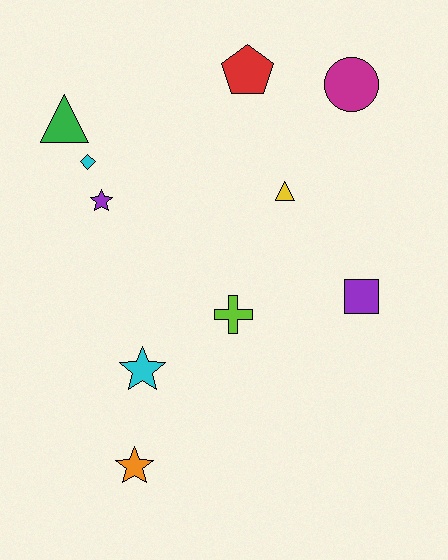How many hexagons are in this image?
There are no hexagons.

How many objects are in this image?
There are 10 objects.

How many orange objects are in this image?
There is 1 orange object.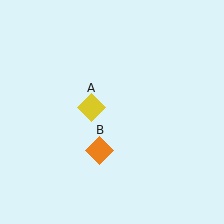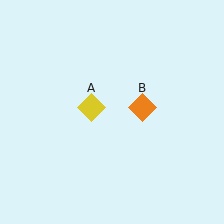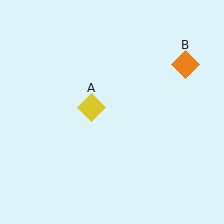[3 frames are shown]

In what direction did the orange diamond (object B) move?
The orange diamond (object B) moved up and to the right.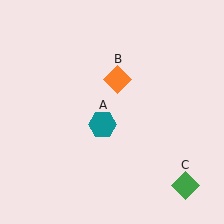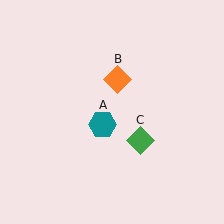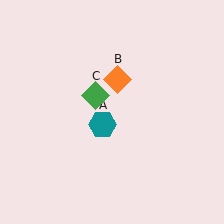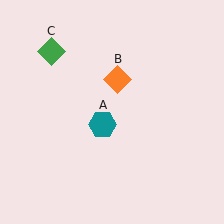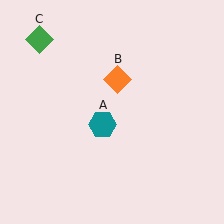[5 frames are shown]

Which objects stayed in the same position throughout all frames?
Teal hexagon (object A) and orange diamond (object B) remained stationary.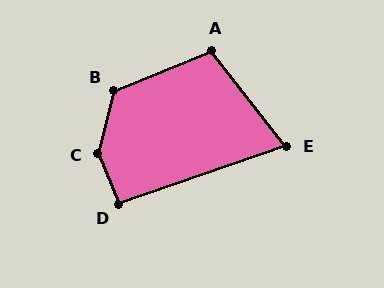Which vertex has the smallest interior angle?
E, at approximately 71 degrees.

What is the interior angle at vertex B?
Approximately 126 degrees (obtuse).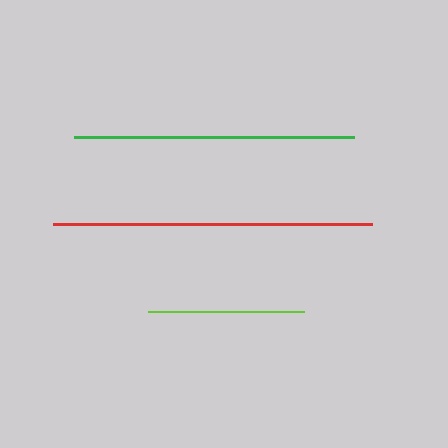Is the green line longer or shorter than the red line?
The red line is longer than the green line.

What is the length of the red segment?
The red segment is approximately 319 pixels long.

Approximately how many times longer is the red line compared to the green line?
The red line is approximately 1.1 times the length of the green line.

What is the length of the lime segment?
The lime segment is approximately 156 pixels long.